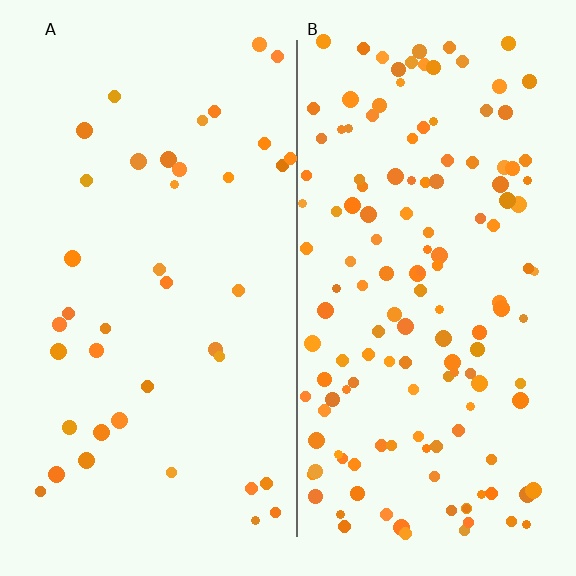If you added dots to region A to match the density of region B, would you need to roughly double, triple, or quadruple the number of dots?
Approximately quadruple.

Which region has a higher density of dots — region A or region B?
B (the right).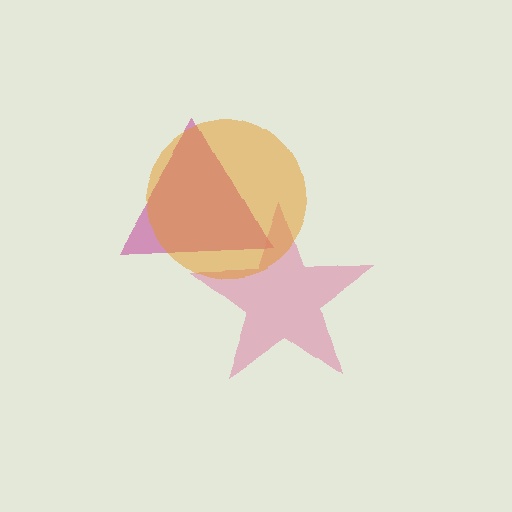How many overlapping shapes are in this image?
There are 3 overlapping shapes in the image.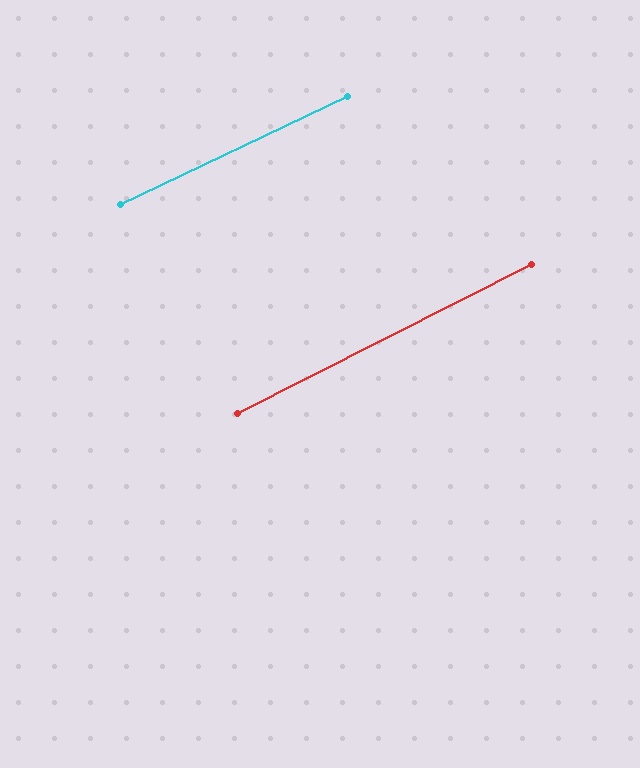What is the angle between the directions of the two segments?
Approximately 1 degree.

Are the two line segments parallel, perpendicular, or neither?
Parallel — their directions differ by only 1.5°.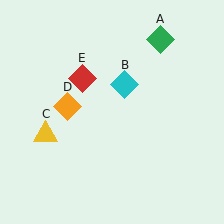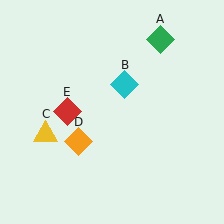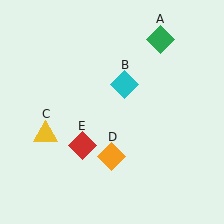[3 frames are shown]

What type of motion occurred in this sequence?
The orange diamond (object D), red diamond (object E) rotated counterclockwise around the center of the scene.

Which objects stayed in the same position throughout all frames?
Green diamond (object A) and cyan diamond (object B) and yellow triangle (object C) remained stationary.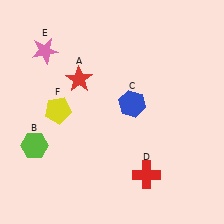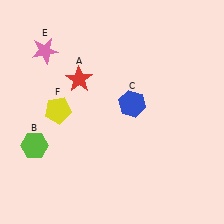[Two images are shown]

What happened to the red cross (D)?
The red cross (D) was removed in Image 2. It was in the bottom-right area of Image 1.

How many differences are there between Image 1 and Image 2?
There is 1 difference between the two images.